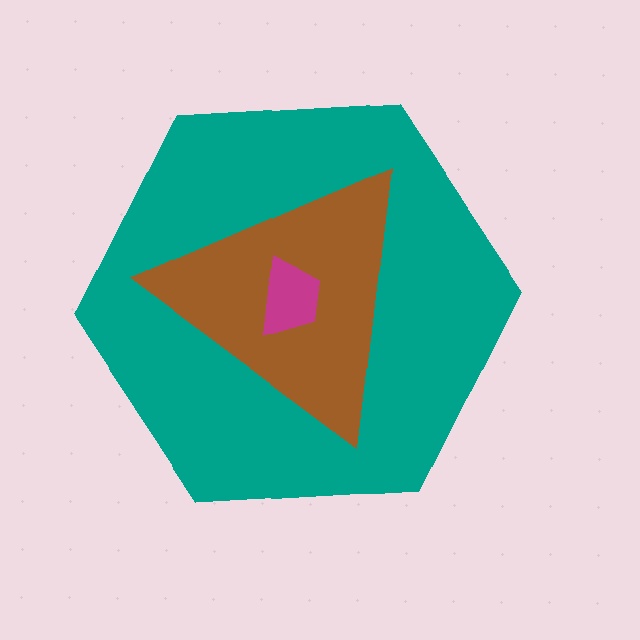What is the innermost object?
The magenta trapezoid.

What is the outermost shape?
The teal hexagon.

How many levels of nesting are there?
3.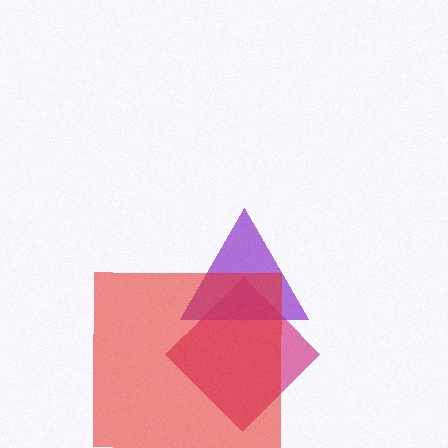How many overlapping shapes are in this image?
There are 3 overlapping shapes in the image.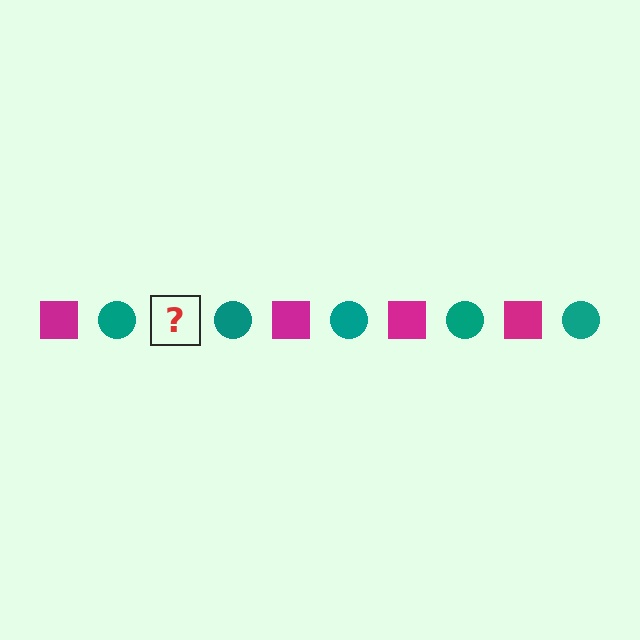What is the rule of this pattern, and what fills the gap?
The rule is that the pattern alternates between magenta square and teal circle. The gap should be filled with a magenta square.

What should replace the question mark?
The question mark should be replaced with a magenta square.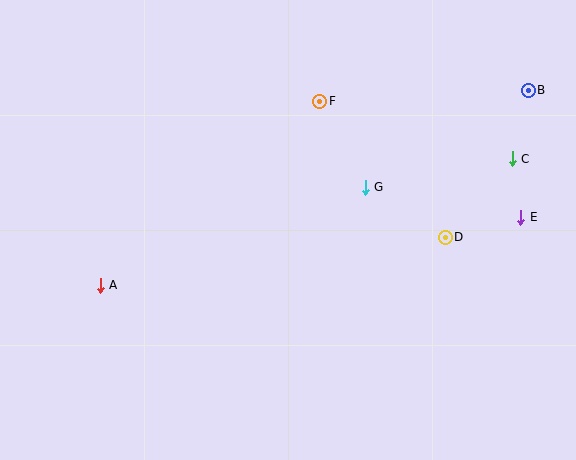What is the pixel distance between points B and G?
The distance between B and G is 190 pixels.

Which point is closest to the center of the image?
Point G at (365, 187) is closest to the center.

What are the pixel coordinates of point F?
Point F is at (320, 101).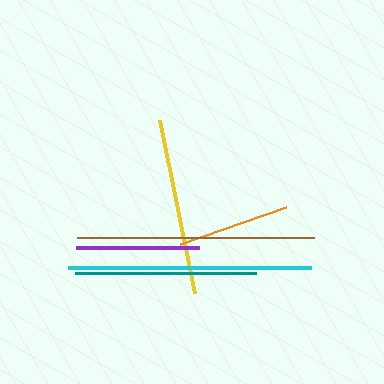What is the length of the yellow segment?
The yellow segment is approximately 177 pixels long.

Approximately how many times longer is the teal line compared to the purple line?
The teal line is approximately 1.5 times the length of the purple line.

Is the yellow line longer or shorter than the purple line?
The yellow line is longer than the purple line.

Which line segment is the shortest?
The orange line is the shortest at approximately 112 pixels.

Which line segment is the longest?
The cyan line is the longest at approximately 243 pixels.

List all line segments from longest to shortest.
From longest to shortest: cyan, brown, teal, yellow, purple, orange.